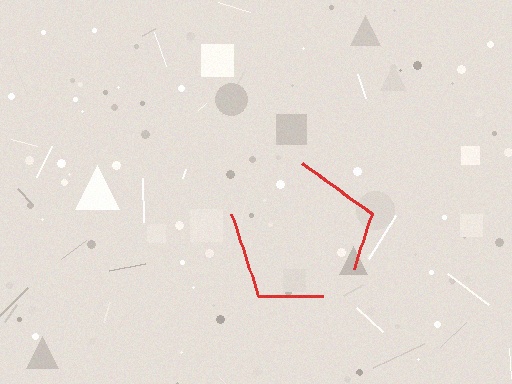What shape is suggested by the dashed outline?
The dashed outline suggests a pentagon.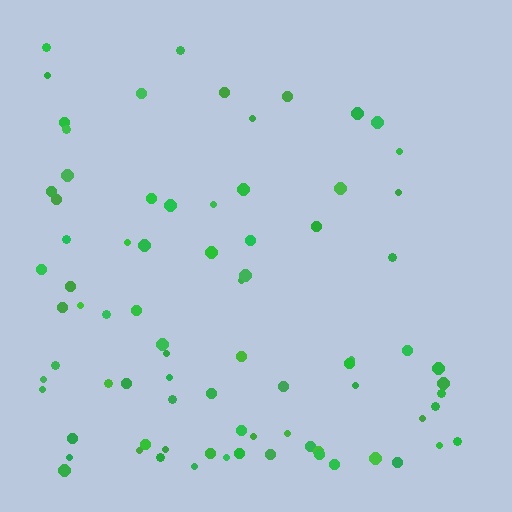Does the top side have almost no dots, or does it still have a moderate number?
Still a moderate number, just noticeably fewer than the bottom.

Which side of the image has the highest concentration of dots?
The bottom.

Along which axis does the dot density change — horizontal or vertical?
Vertical.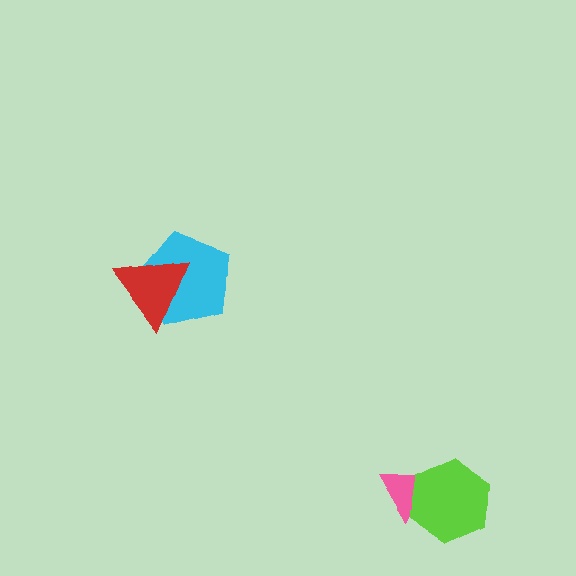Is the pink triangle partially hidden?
Yes, it is partially covered by another shape.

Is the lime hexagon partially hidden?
No, no other shape covers it.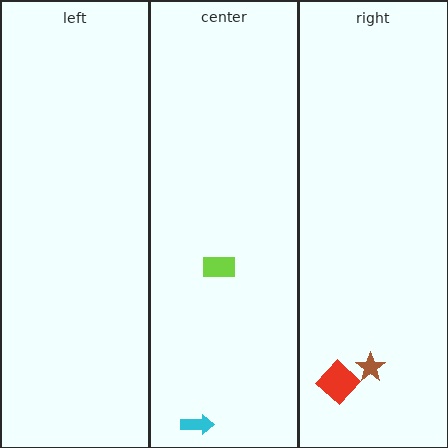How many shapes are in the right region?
2.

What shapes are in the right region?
The red diamond, the brown star.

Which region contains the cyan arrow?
The center region.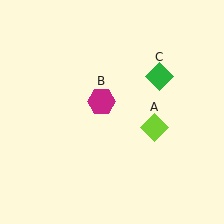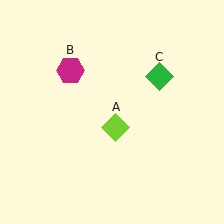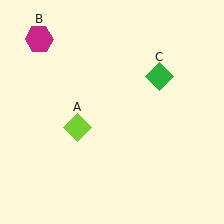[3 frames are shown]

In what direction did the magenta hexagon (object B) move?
The magenta hexagon (object B) moved up and to the left.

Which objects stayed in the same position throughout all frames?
Green diamond (object C) remained stationary.